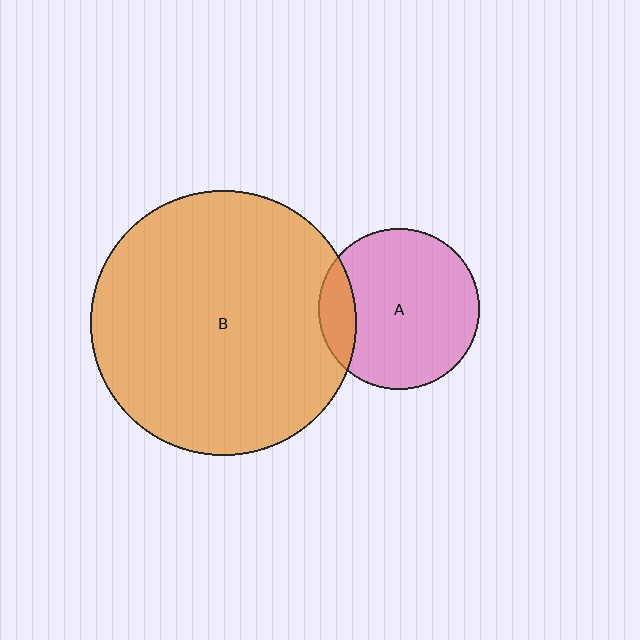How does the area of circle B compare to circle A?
Approximately 2.7 times.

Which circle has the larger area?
Circle B (orange).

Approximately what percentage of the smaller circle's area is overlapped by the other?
Approximately 15%.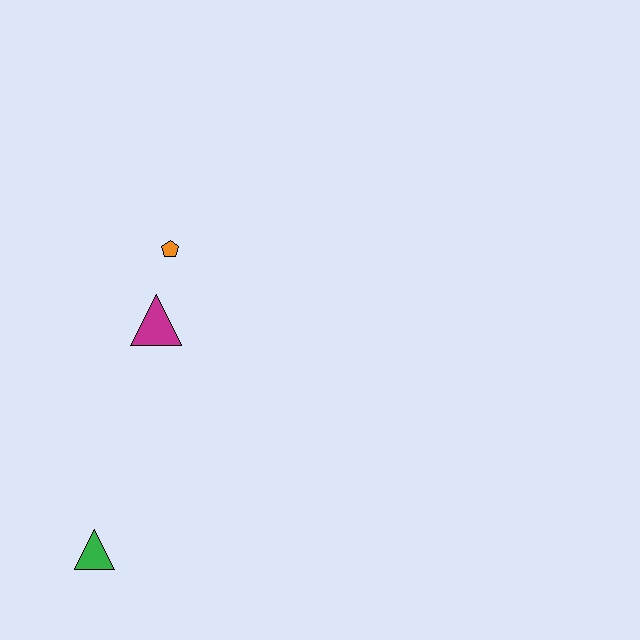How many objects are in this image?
There are 3 objects.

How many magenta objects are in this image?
There is 1 magenta object.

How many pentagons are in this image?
There is 1 pentagon.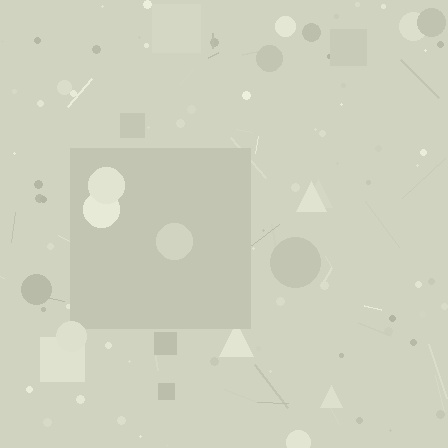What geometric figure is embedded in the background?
A square is embedded in the background.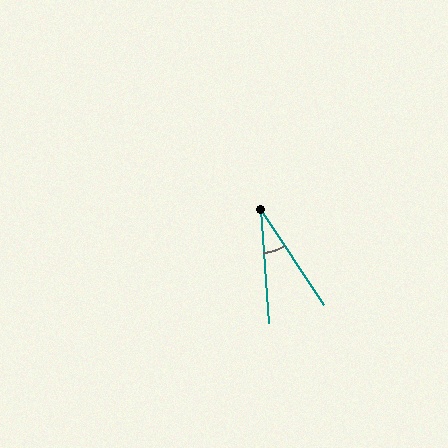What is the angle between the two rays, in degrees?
Approximately 30 degrees.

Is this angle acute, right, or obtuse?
It is acute.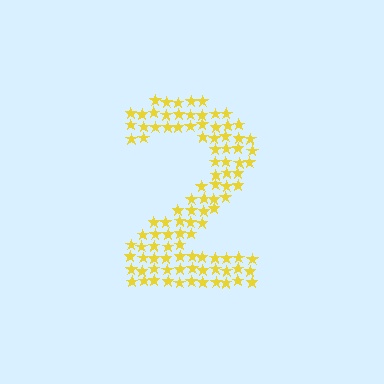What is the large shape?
The large shape is the digit 2.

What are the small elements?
The small elements are stars.